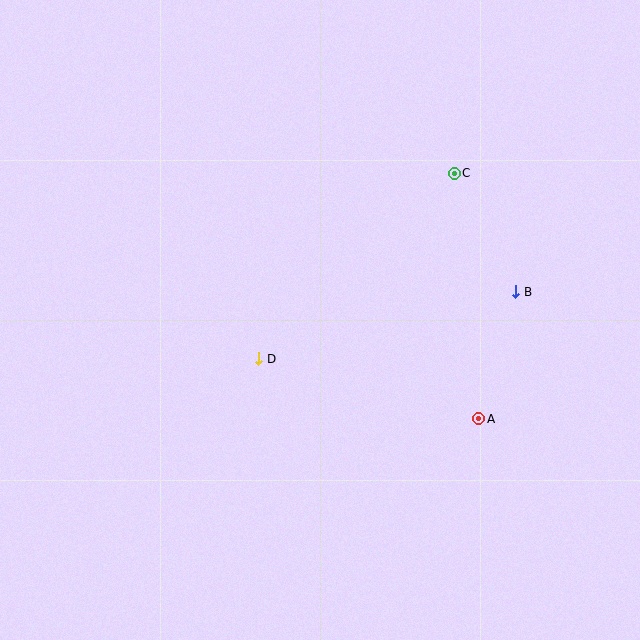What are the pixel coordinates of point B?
Point B is at (516, 292).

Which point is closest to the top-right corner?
Point C is closest to the top-right corner.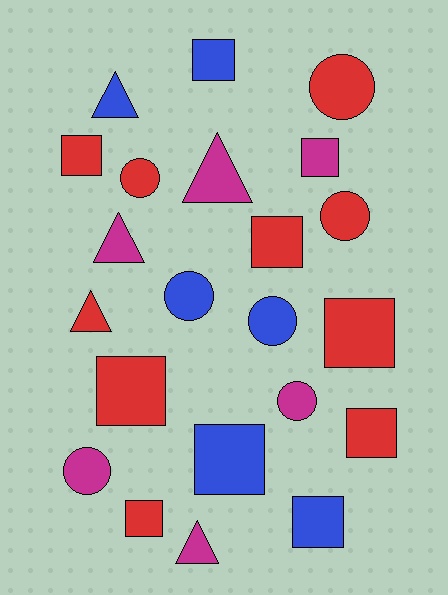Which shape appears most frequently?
Square, with 10 objects.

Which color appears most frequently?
Red, with 10 objects.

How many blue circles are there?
There are 2 blue circles.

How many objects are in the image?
There are 22 objects.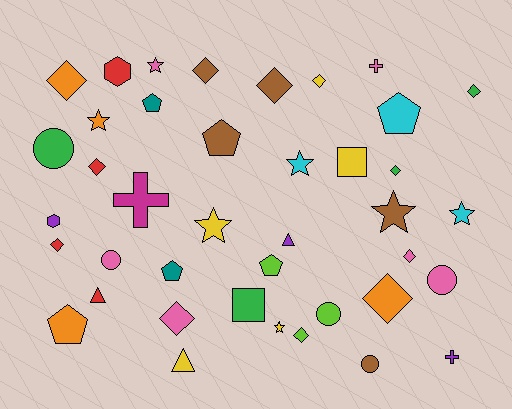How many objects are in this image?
There are 40 objects.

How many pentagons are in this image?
There are 6 pentagons.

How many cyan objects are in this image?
There are 3 cyan objects.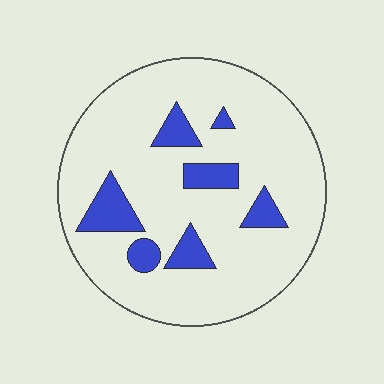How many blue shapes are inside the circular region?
7.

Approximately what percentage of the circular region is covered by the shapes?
Approximately 15%.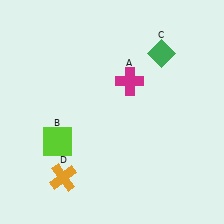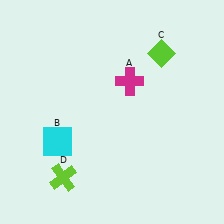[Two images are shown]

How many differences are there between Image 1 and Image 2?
There are 3 differences between the two images.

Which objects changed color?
B changed from lime to cyan. C changed from green to lime. D changed from orange to lime.